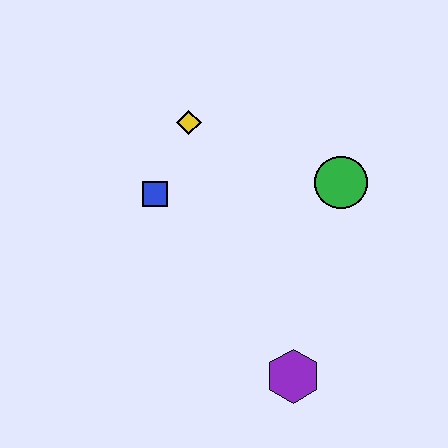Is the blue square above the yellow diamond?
No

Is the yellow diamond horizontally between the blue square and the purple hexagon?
Yes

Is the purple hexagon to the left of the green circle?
Yes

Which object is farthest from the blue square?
The purple hexagon is farthest from the blue square.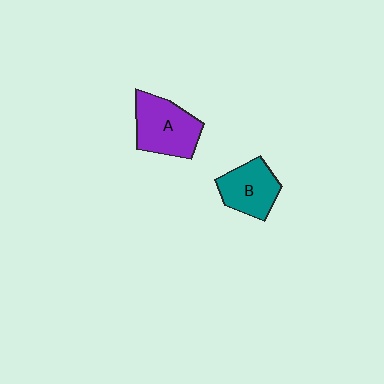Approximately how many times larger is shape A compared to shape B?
Approximately 1.3 times.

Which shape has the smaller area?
Shape B (teal).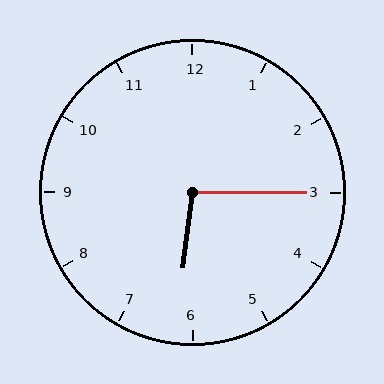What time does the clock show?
6:15.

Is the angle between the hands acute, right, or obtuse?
It is obtuse.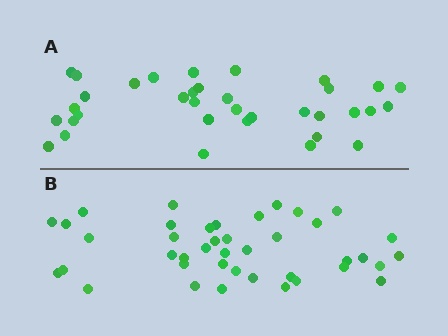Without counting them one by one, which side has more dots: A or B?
Region B (the bottom region) has more dots.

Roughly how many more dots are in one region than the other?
Region B has about 6 more dots than region A.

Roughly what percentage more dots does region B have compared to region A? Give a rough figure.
About 15% more.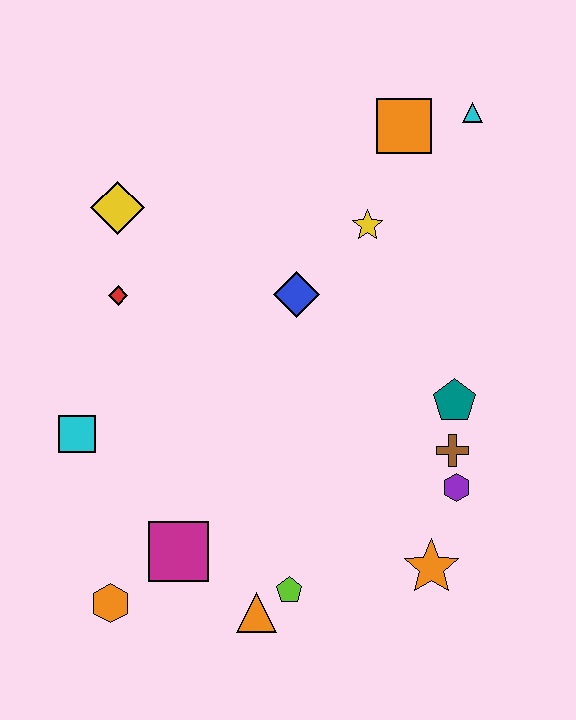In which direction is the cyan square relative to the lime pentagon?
The cyan square is to the left of the lime pentagon.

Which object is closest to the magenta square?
The orange hexagon is closest to the magenta square.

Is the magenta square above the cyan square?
No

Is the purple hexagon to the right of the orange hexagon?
Yes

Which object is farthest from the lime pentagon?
The cyan triangle is farthest from the lime pentagon.